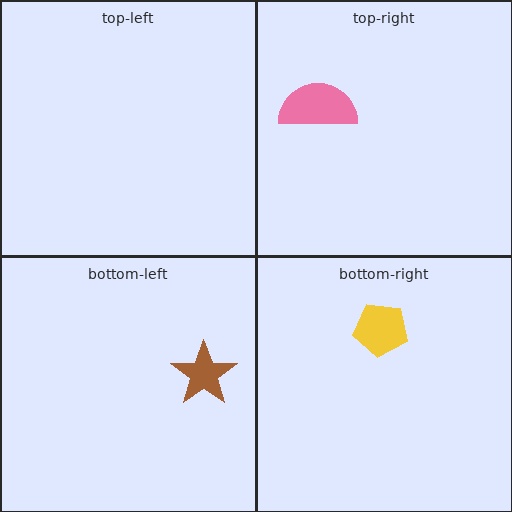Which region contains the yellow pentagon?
The bottom-right region.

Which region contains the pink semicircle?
The top-right region.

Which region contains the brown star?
The bottom-left region.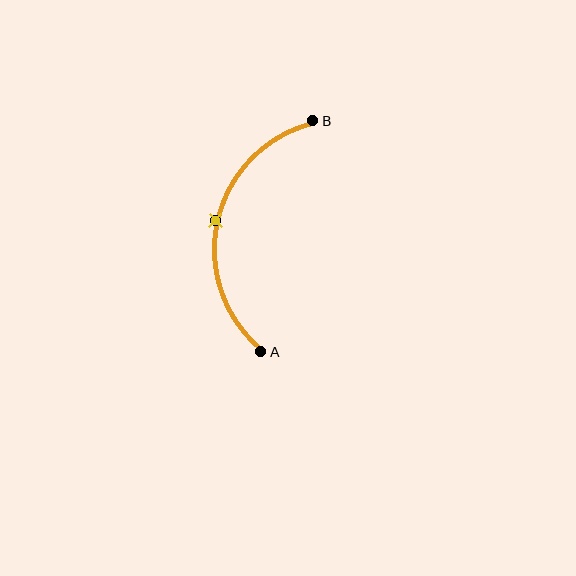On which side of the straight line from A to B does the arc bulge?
The arc bulges to the left of the straight line connecting A and B.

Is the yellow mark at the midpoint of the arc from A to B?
Yes. The yellow mark lies on the arc at equal arc-length from both A and B — it is the arc midpoint.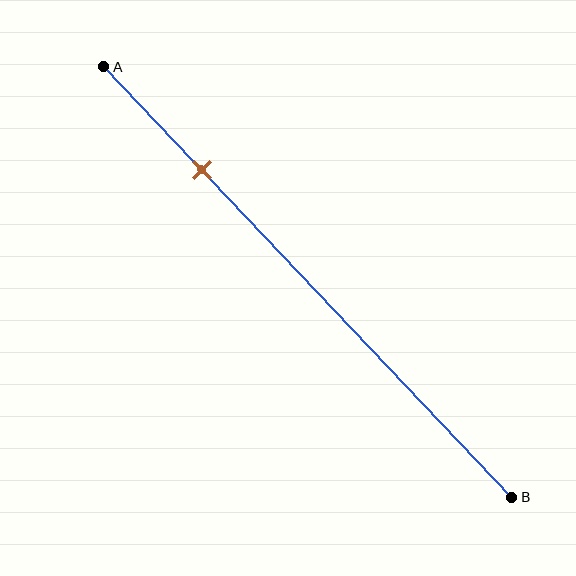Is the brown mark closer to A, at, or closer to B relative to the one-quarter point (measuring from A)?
The brown mark is approximately at the one-quarter point of segment AB.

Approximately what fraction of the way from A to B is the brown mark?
The brown mark is approximately 25% of the way from A to B.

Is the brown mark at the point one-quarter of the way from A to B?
Yes, the mark is approximately at the one-quarter point.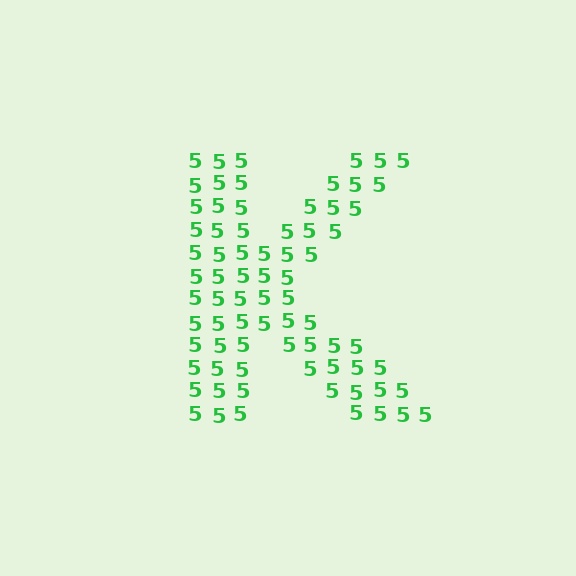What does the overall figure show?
The overall figure shows the letter K.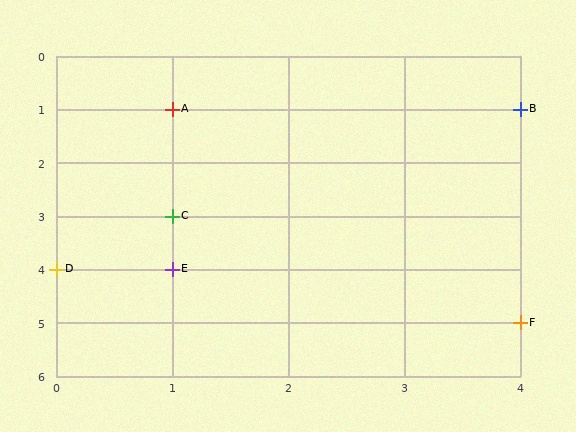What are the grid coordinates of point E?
Point E is at grid coordinates (1, 4).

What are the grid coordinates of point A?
Point A is at grid coordinates (1, 1).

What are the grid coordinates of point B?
Point B is at grid coordinates (4, 1).